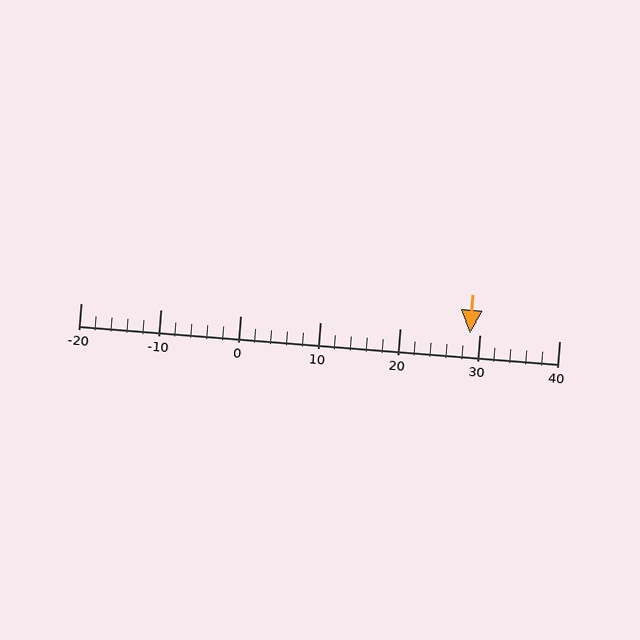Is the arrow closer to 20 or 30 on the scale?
The arrow is closer to 30.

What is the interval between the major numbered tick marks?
The major tick marks are spaced 10 units apart.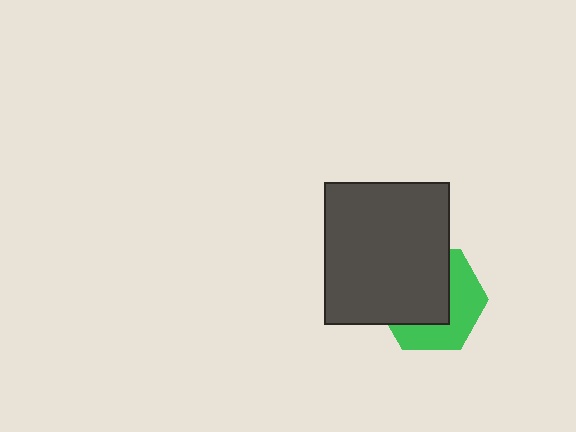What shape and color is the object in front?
The object in front is a dark gray rectangle.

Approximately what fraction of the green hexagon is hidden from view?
Roughly 56% of the green hexagon is hidden behind the dark gray rectangle.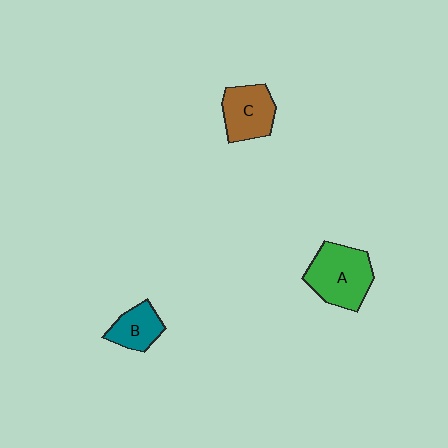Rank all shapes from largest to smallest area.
From largest to smallest: A (green), C (brown), B (teal).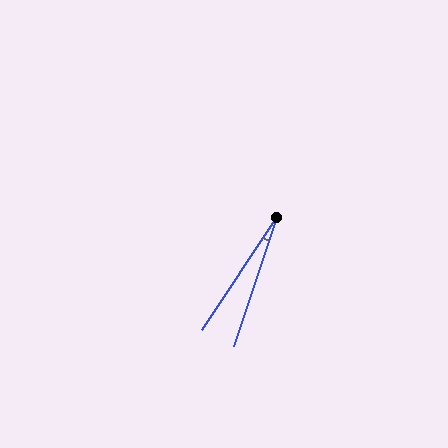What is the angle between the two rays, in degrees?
Approximately 15 degrees.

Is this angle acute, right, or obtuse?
It is acute.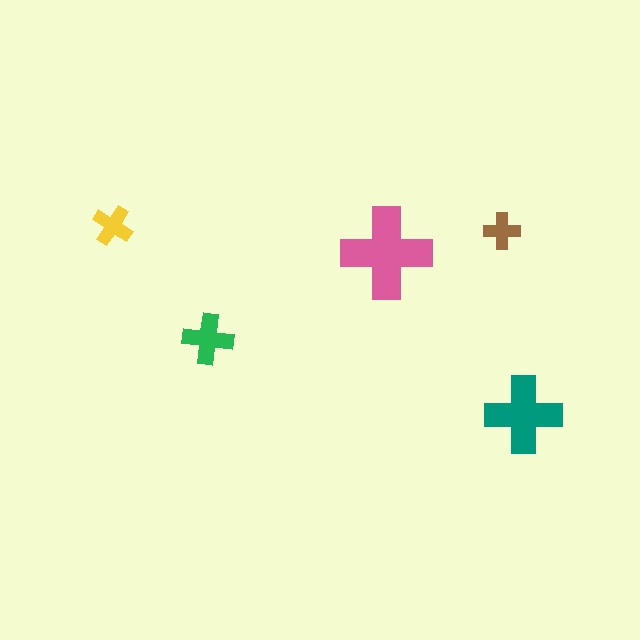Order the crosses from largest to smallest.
the pink one, the teal one, the green one, the yellow one, the brown one.